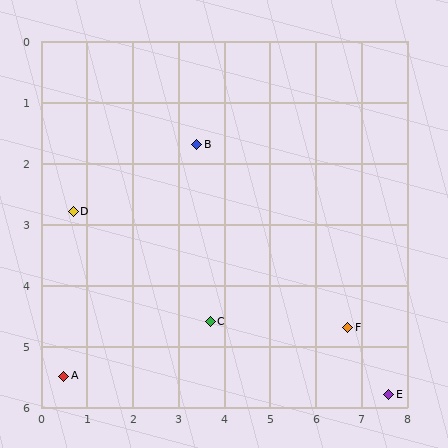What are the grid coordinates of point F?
Point F is at approximately (6.7, 4.7).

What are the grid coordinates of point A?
Point A is at approximately (0.5, 5.5).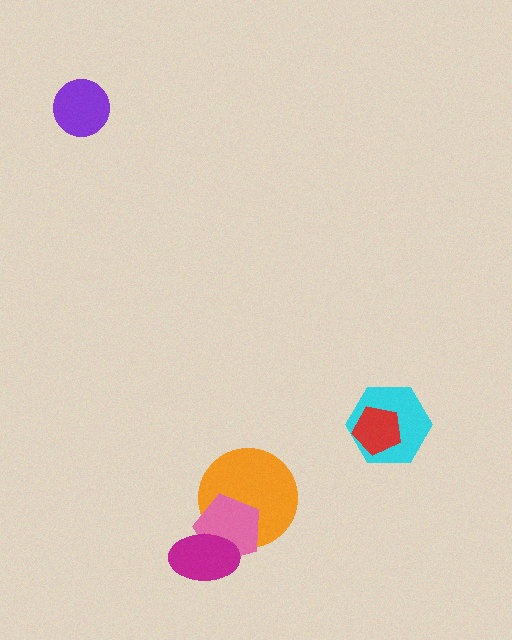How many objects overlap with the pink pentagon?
2 objects overlap with the pink pentagon.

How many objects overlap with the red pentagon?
1 object overlaps with the red pentagon.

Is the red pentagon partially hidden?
No, no other shape covers it.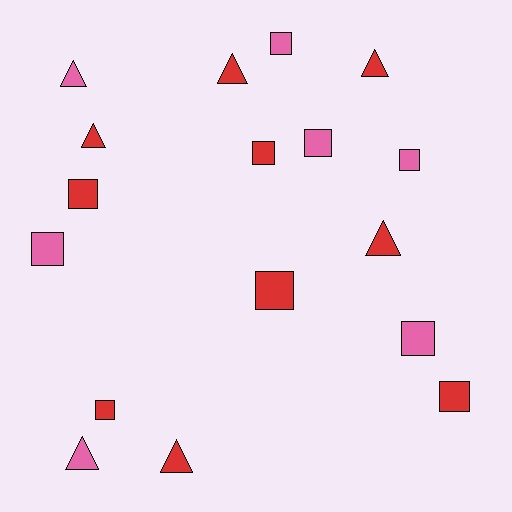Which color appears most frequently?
Red, with 10 objects.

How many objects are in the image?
There are 17 objects.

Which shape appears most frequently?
Square, with 10 objects.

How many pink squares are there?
There are 5 pink squares.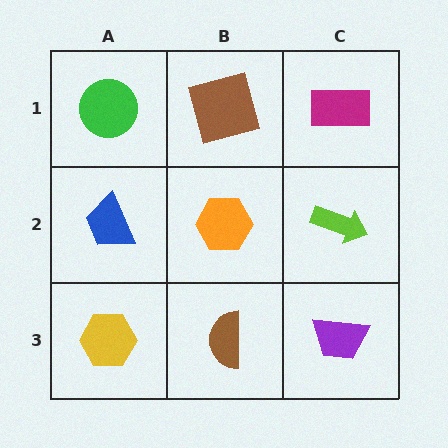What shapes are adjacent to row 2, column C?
A magenta rectangle (row 1, column C), a purple trapezoid (row 3, column C), an orange hexagon (row 2, column B).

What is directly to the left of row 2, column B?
A blue trapezoid.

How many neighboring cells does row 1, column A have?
2.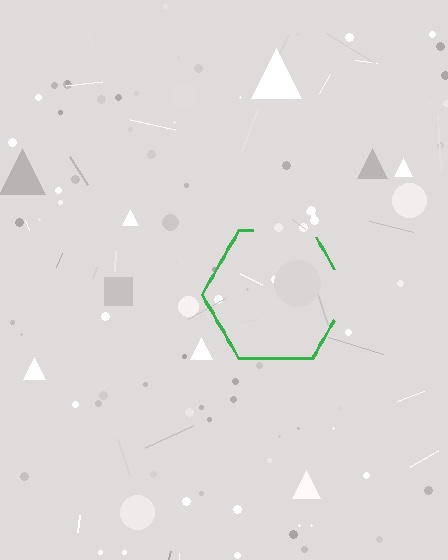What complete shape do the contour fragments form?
The contour fragments form a hexagon.